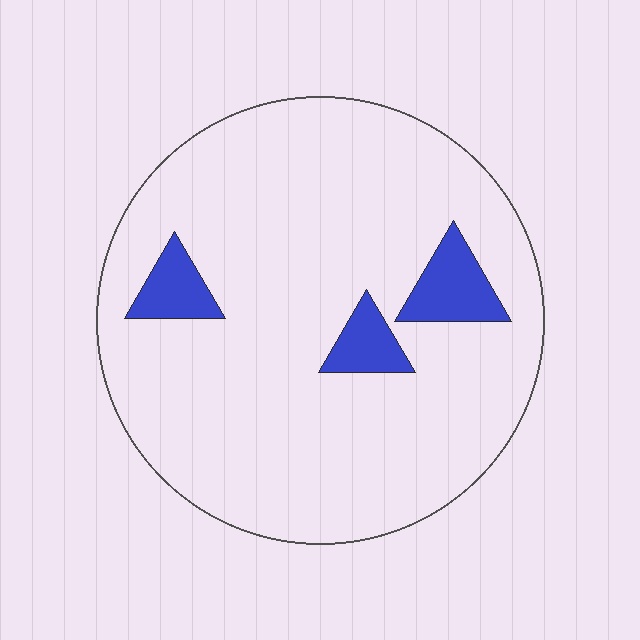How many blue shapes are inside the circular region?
3.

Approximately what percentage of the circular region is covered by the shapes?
Approximately 10%.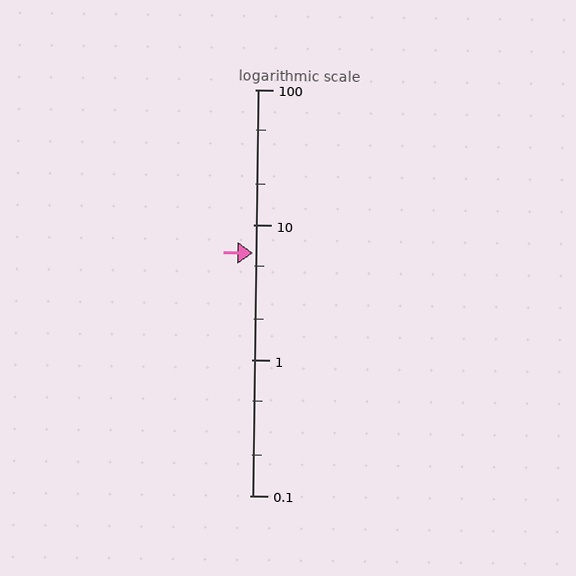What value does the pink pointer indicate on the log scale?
The pointer indicates approximately 6.2.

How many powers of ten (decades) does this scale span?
The scale spans 3 decades, from 0.1 to 100.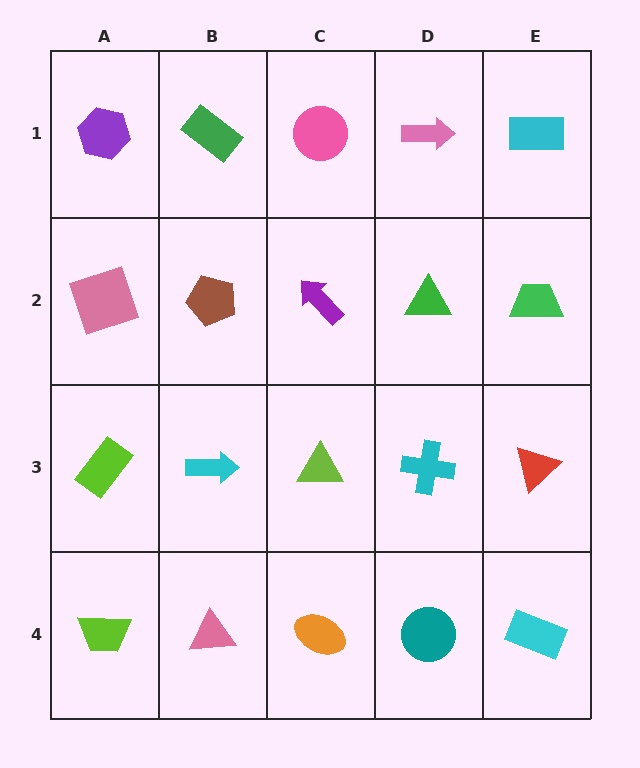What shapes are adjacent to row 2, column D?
A pink arrow (row 1, column D), a cyan cross (row 3, column D), a purple arrow (row 2, column C), a green trapezoid (row 2, column E).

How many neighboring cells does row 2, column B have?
4.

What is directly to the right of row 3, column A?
A cyan arrow.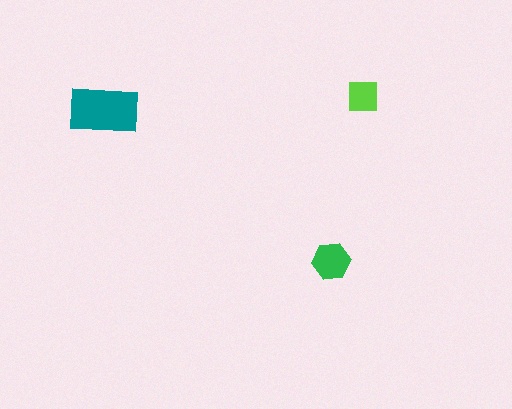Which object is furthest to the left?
The teal rectangle is leftmost.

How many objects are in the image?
There are 3 objects in the image.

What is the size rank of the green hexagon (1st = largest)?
2nd.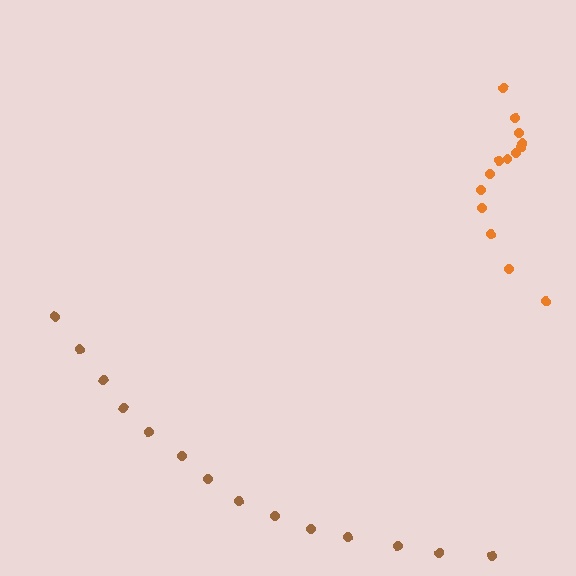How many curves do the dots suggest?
There are 2 distinct paths.